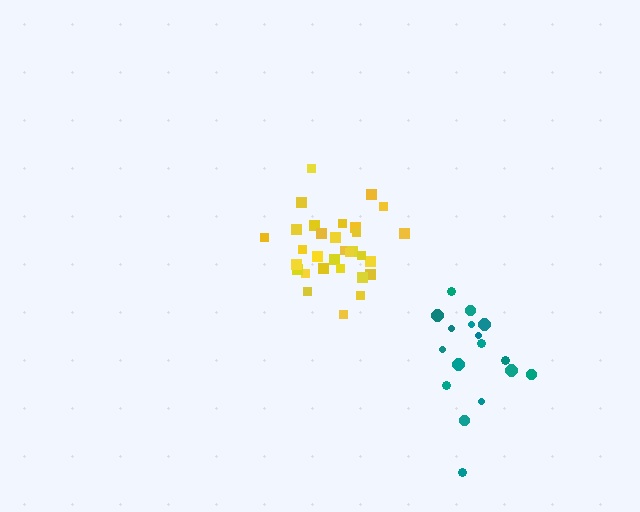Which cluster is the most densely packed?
Yellow.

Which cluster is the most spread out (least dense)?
Teal.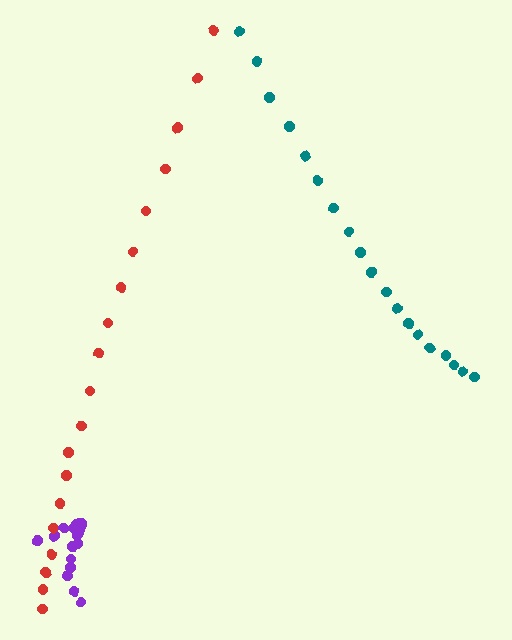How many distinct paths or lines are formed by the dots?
There are 3 distinct paths.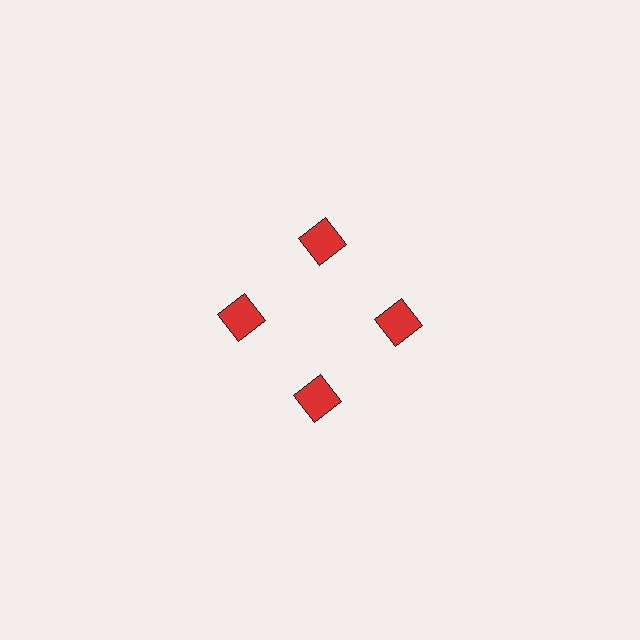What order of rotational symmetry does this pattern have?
This pattern has 4-fold rotational symmetry.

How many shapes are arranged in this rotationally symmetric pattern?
There are 4 shapes, arranged in 4 groups of 1.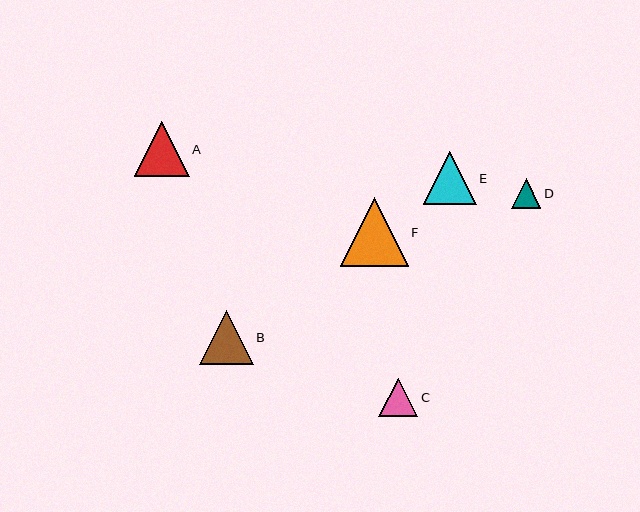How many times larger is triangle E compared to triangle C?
Triangle E is approximately 1.4 times the size of triangle C.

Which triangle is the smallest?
Triangle D is the smallest with a size of approximately 29 pixels.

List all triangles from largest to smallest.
From largest to smallest: F, A, B, E, C, D.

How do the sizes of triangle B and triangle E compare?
Triangle B and triangle E are approximately the same size.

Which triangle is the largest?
Triangle F is the largest with a size of approximately 68 pixels.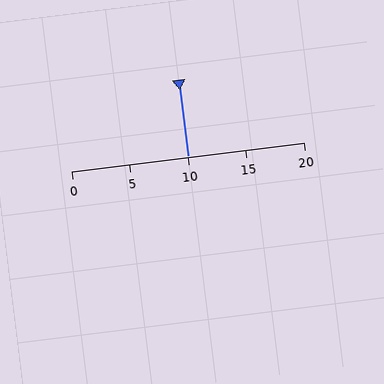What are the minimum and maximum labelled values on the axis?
The axis runs from 0 to 20.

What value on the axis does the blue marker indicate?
The marker indicates approximately 10.